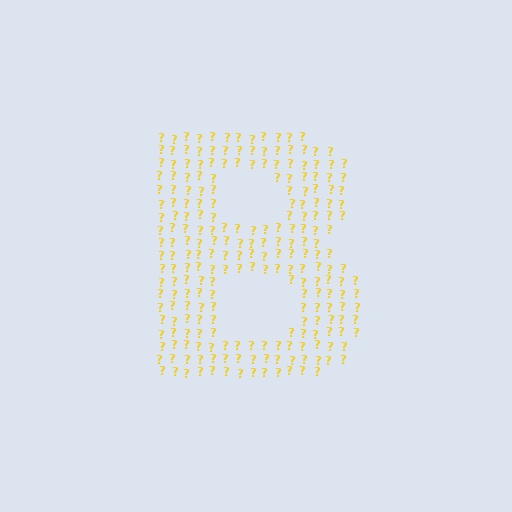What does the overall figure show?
The overall figure shows the letter B.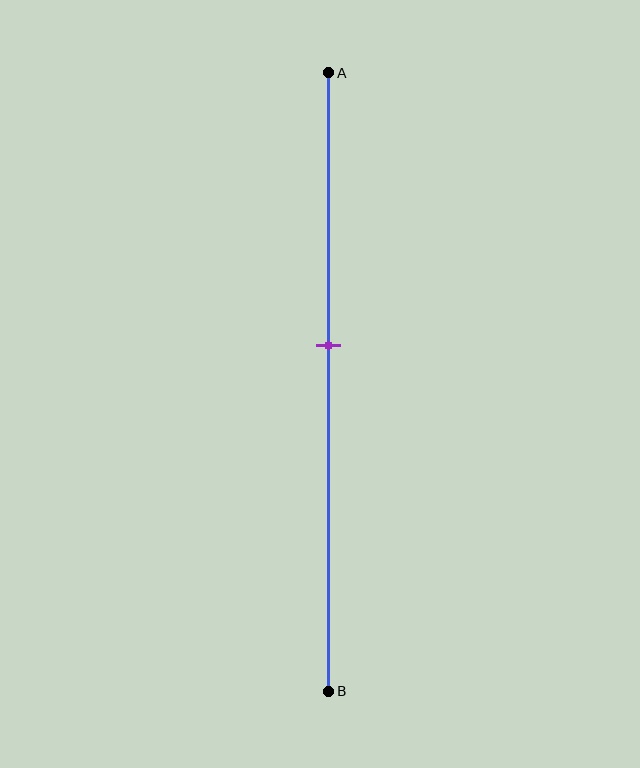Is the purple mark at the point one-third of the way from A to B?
No, the mark is at about 45% from A, not at the 33% one-third point.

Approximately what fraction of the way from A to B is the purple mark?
The purple mark is approximately 45% of the way from A to B.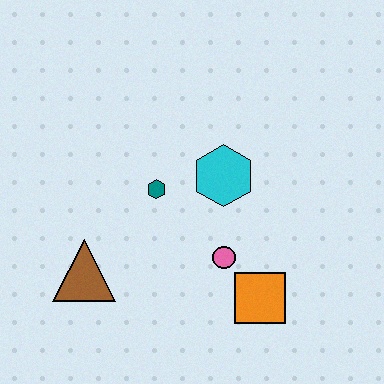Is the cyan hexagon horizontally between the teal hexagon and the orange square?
Yes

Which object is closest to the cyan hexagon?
The teal hexagon is closest to the cyan hexagon.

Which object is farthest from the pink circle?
The brown triangle is farthest from the pink circle.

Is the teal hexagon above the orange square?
Yes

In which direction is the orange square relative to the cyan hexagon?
The orange square is below the cyan hexagon.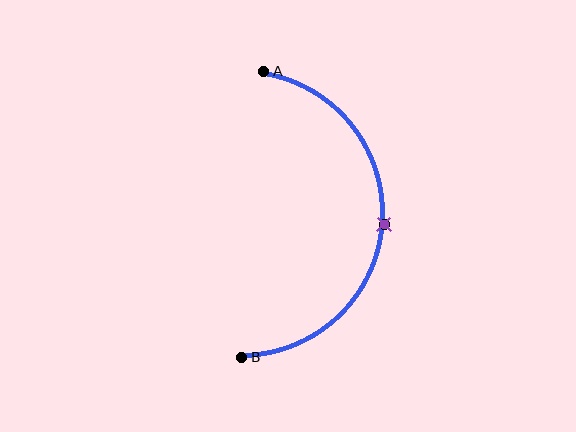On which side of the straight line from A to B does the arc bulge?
The arc bulges to the right of the straight line connecting A and B.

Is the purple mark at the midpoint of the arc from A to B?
Yes. The purple mark lies on the arc at equal arc-length from both A and B — it is the arc midpoint.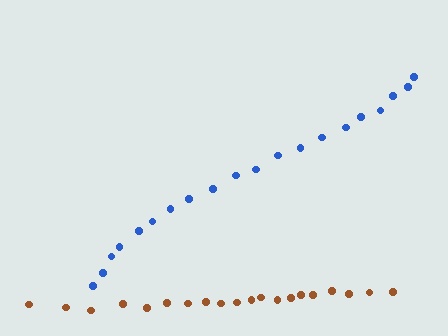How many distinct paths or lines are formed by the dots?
There are 2 distinct paths.